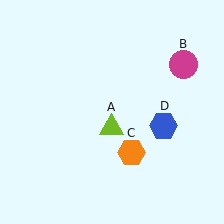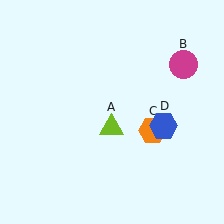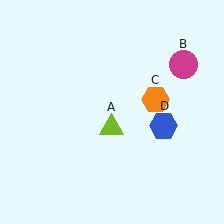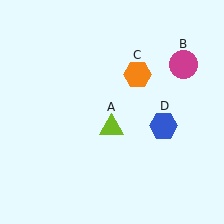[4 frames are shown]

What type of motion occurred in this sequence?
The orange hexagon (object C) rotated counterclockwise around the center of the scene.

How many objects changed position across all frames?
1 object changed position: orange hexagon (object C).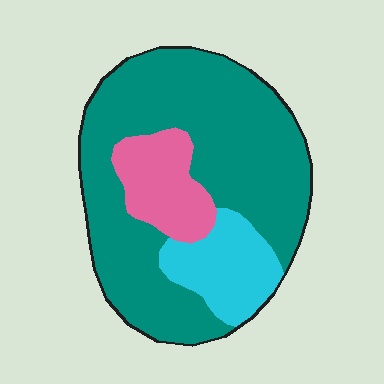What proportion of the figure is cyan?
Cyan takes up about one sixth (1/6) of the figure.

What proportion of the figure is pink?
Pink covers around 15% of the figure.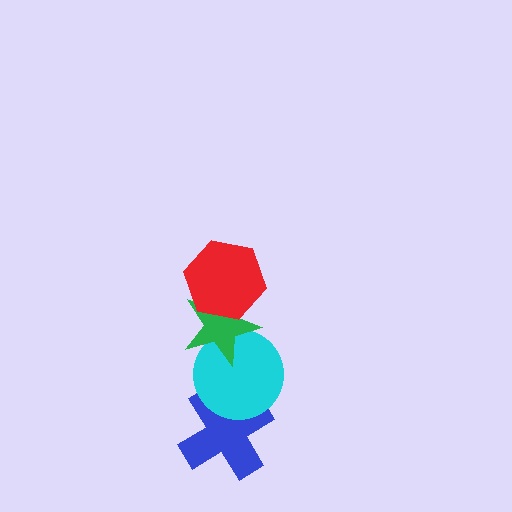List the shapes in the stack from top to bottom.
From top to bottom: the red hexagon, the green star, the cyan circle, the blue cross.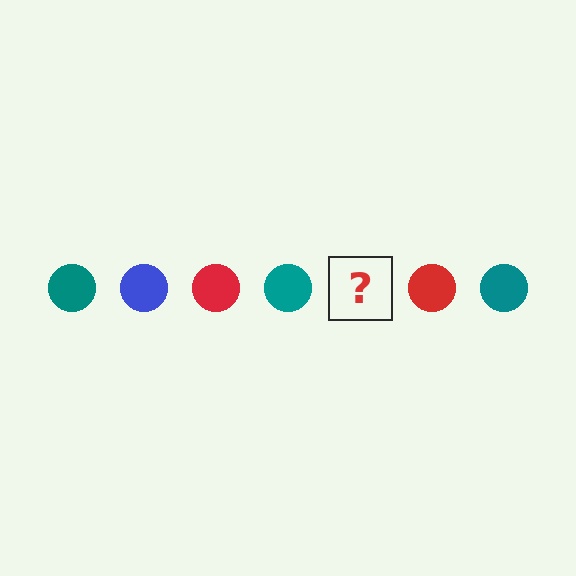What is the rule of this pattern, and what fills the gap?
The rule is that the pattern cycles through teal, blue, red circles. The gap should be filled with a blue circle.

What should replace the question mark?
The question mark should be replaced with a blue circle.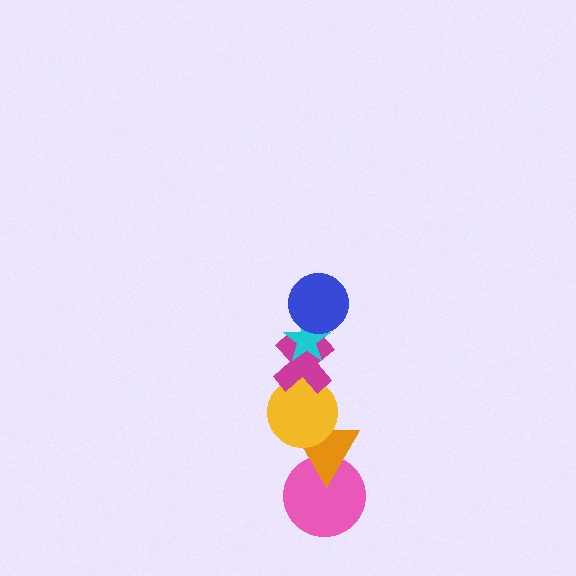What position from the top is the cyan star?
The cyan star is 2nd from the top.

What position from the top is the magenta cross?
The magenta cross is 3rd from the top.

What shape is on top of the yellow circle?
The magenta cross is on top of the yellow circle.